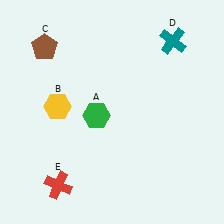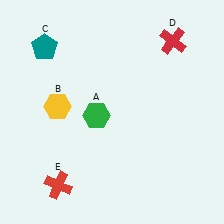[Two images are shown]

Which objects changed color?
C changed from brown to teal. D changed from teal to red.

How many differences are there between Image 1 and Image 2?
There are 2 differences between the two images.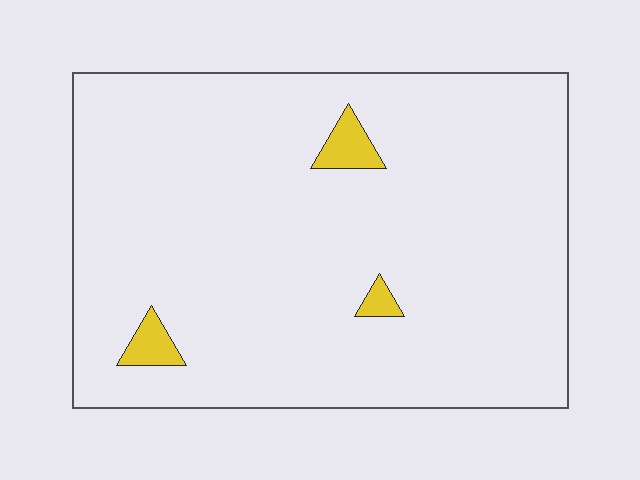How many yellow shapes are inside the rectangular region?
3.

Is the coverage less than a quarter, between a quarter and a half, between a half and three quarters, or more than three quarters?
Less than a quarter.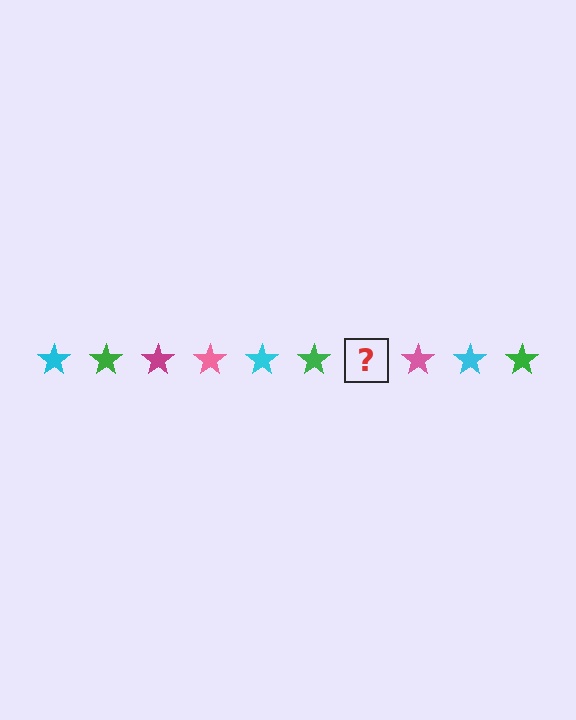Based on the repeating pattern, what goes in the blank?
The blank should be a magenta star.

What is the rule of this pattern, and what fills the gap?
The rule is that the pattern cycles through cyan, green, magenta, pink stars. The gap should be filled with a magenta star.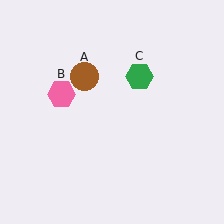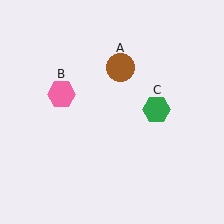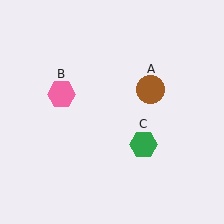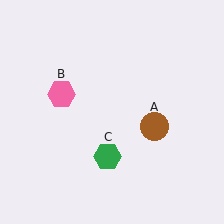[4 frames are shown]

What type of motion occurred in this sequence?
The brown circle (object A), green hexagon (object C) rotated clockwise around the center of the scene.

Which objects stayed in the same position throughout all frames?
Pink hexagon (object B) remained stationary.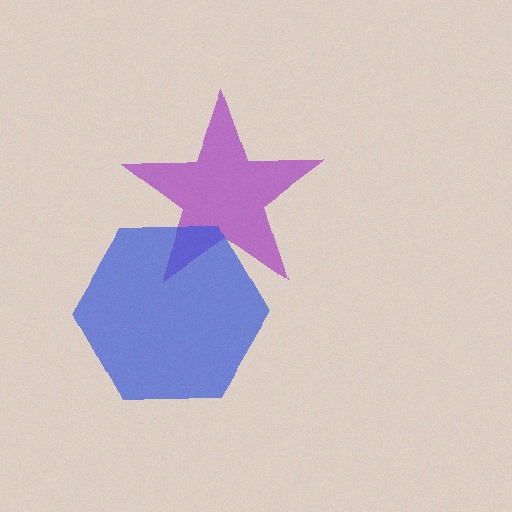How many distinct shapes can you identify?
There are 2 distinct shapes: a purple star, a blue hexagon.